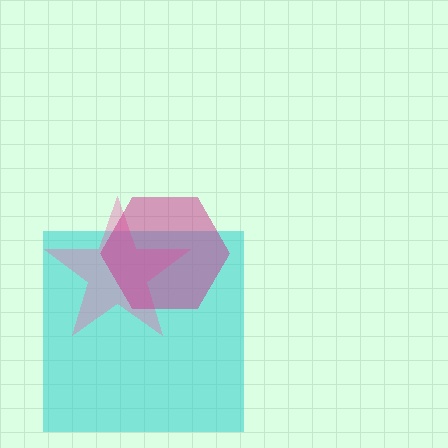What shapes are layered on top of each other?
The layered shapes are: a cyan square, a pink star, a magenta hexagon.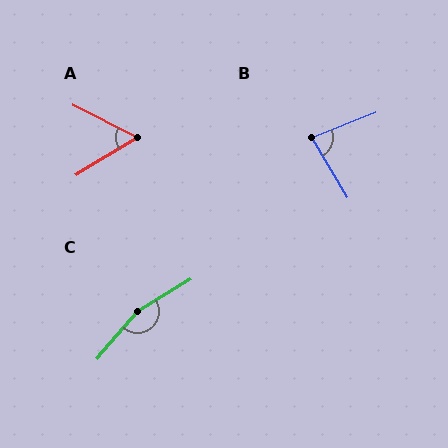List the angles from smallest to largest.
A (58°), B (81°), C (162°).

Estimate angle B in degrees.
Approximately 81 degrees.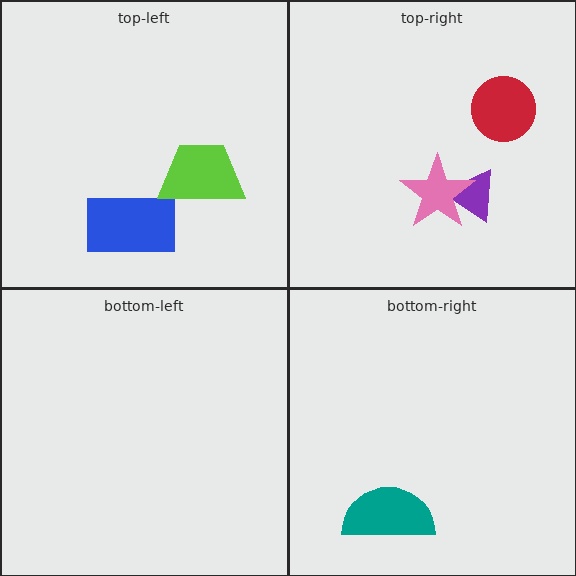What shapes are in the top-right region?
The purple triangle, the red circle, the pink star.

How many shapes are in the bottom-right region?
1.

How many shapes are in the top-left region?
2.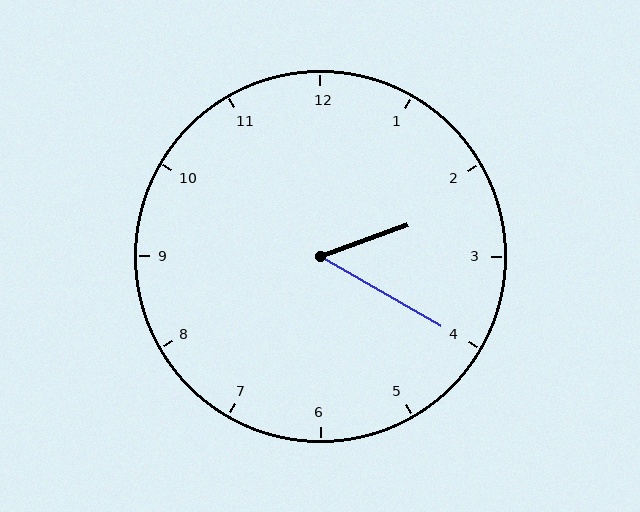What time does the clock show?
2:20.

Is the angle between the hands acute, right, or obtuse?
It is acute.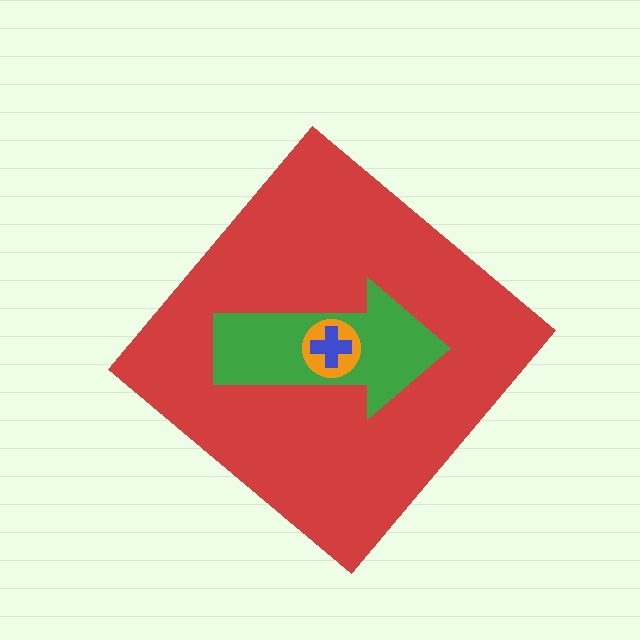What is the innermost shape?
The blue cross.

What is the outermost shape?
The red diamond.